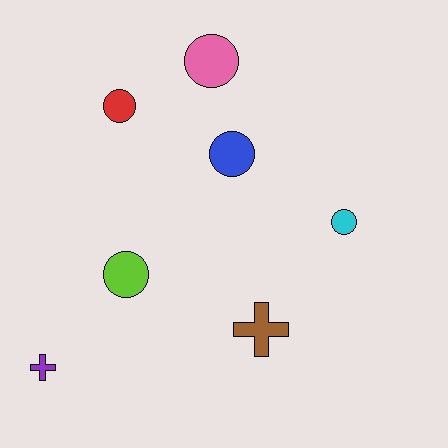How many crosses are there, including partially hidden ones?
There are 2 crosses.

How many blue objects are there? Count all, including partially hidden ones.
There is 1 blue object.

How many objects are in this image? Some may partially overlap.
There are 7 objects.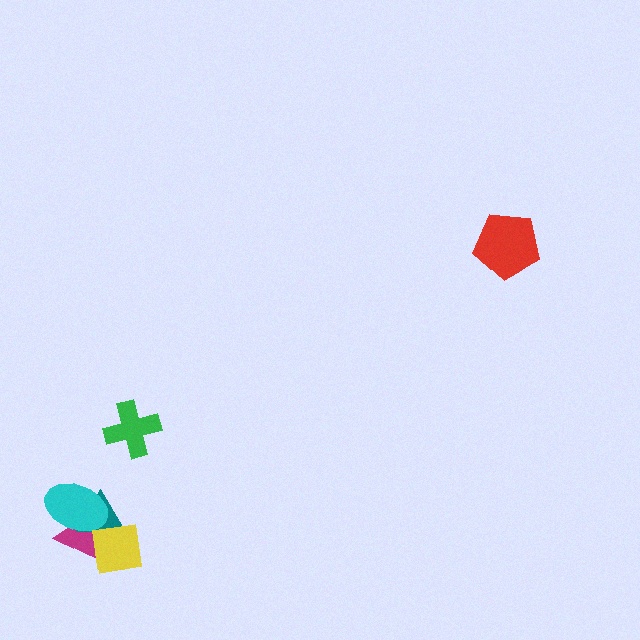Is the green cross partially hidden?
No, no other shape covers it.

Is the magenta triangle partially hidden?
Yes, it is partially covered by another shape.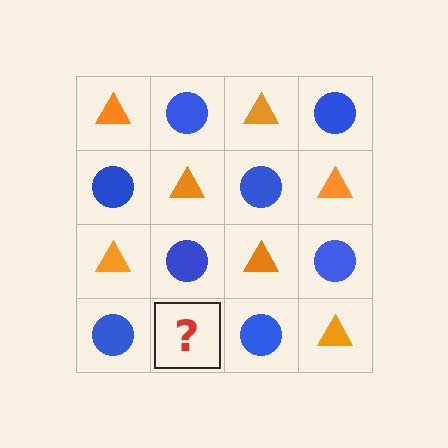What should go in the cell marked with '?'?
The missing cell should contain an orange triangle.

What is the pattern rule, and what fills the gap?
The rule is that it alternates orange triangle and blue circle in a checkerboard pattern. The gap should be filled with an orange triangle.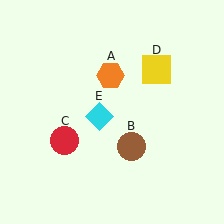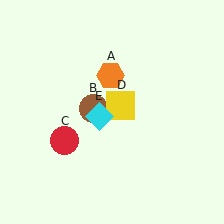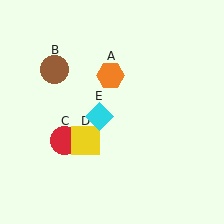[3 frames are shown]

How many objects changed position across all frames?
2 objects changed position: brown circle (object B), yellow square (object D).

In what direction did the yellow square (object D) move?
The yellow square (object D) moved down and to the left.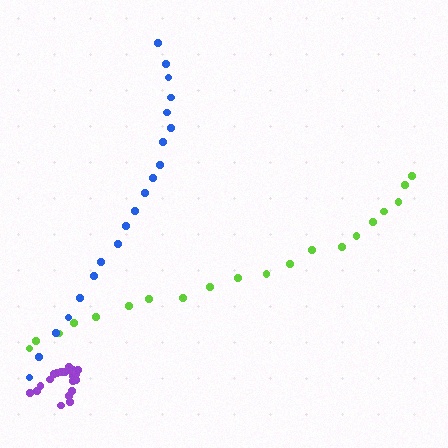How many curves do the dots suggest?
There are 3 distinct paths.